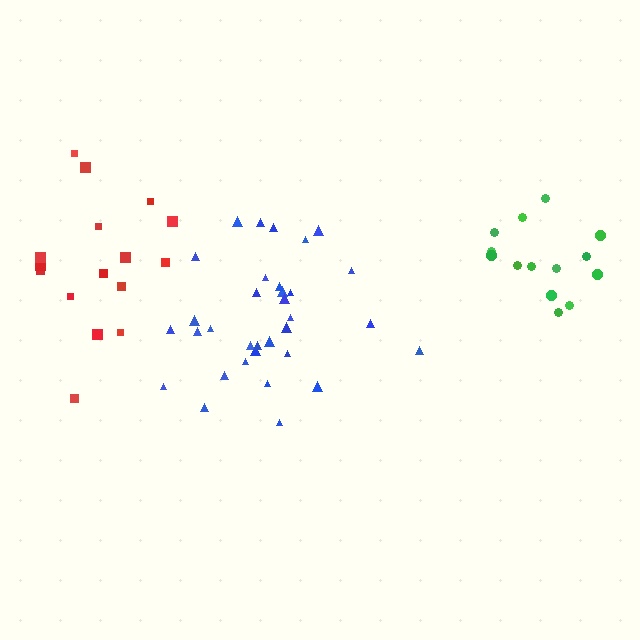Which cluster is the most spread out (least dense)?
Red.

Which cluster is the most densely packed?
Green.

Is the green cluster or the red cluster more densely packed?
Green.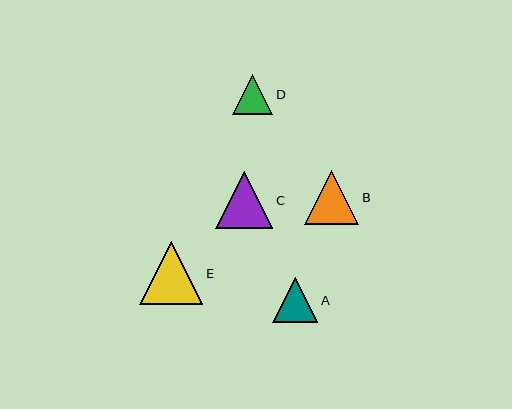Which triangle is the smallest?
Triangle D is the smallest with a size of approximately 40 pixels.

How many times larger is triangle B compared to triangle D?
Triangle B is approximately 1.3 times the size of triangle D.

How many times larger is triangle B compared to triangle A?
Triangle B is approximately 1.2 times the size of triangle A.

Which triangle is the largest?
Triangle E is the largest with a size of approximately 63 pixels.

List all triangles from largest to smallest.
From largest to smallest: E, C, B, A, D.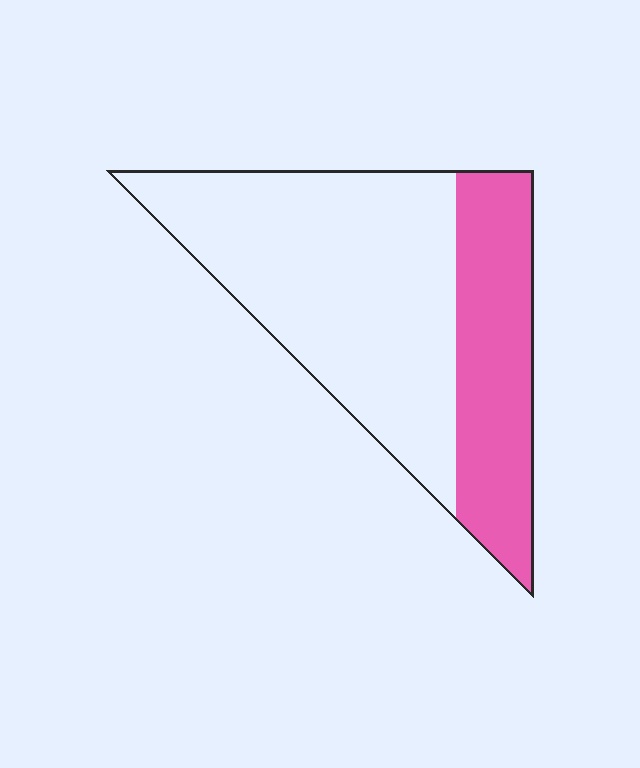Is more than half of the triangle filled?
No.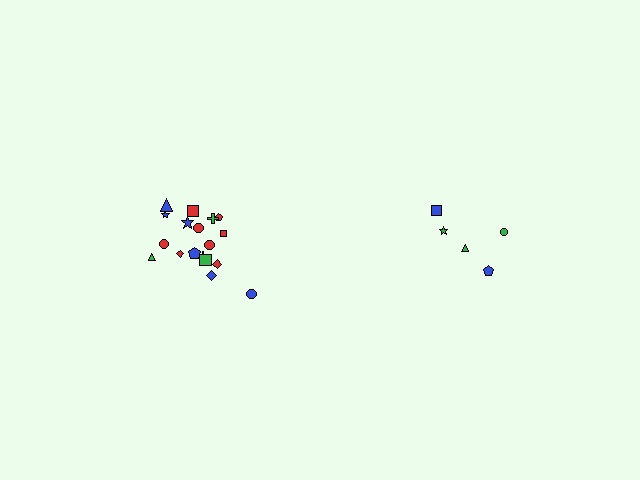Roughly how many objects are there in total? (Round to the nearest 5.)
Roughly 25 objects in total.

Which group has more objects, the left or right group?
The left group.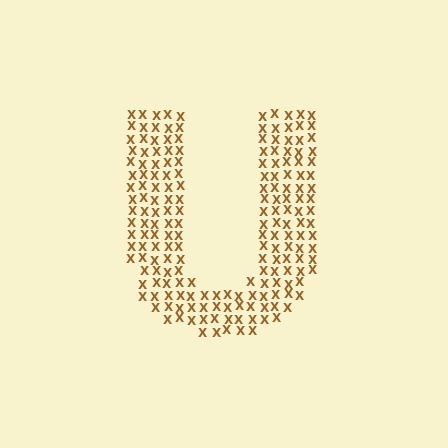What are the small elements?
The small elements are letter X's.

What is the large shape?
The large shape is the letter U.